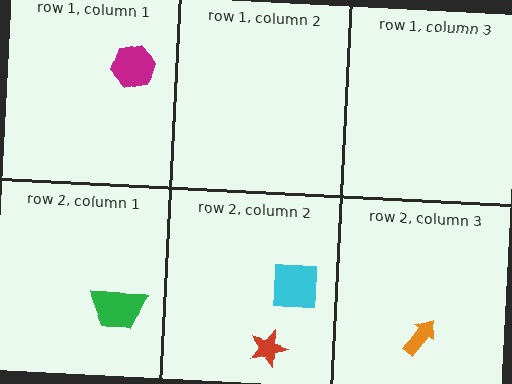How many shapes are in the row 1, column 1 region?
1.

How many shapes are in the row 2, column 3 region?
1.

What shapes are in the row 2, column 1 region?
The green trapezoid.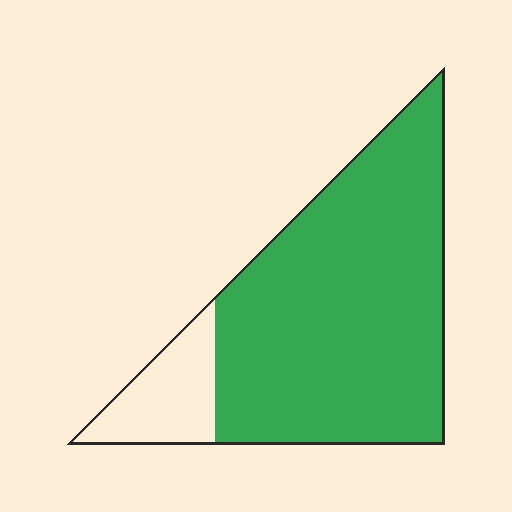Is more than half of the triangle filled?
Yes.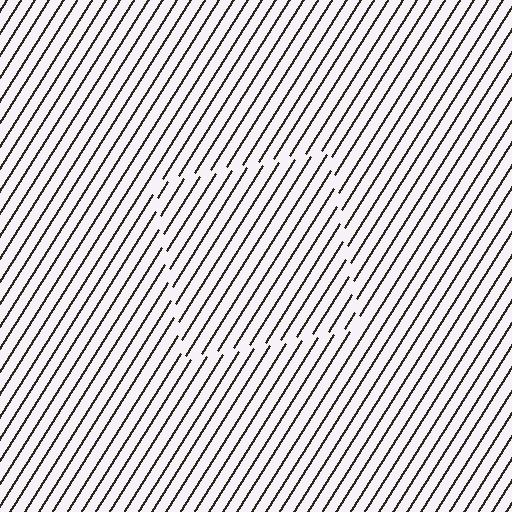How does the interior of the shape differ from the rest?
The interior of the shape contains the same grating, shifted by half a period — the contour is defined by the phase discontinuity where line-ends from the inner and outer gratings abut.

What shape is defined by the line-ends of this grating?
An illusory square. The interior of the shape contains the same grating, shifted by half a period — the contour is defined by the phase discontinuity where line-ends from the inner and outer gratings abut.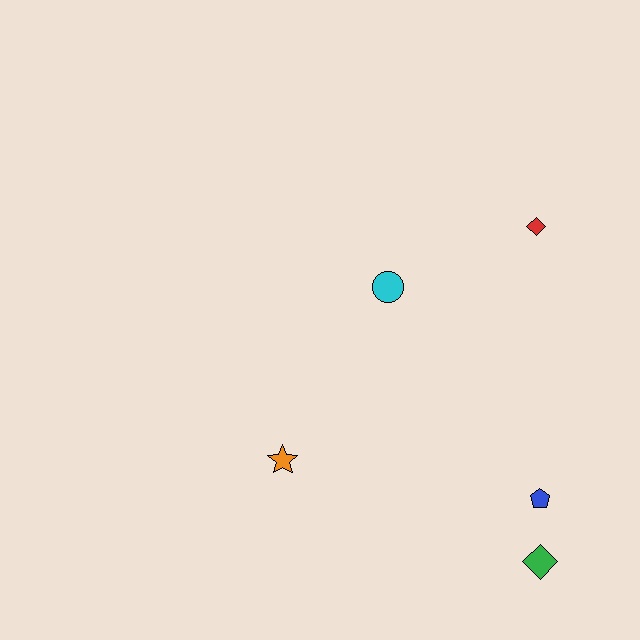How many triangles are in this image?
There are no triangles.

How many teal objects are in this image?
There are no teal objects.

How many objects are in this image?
There are 5 objects.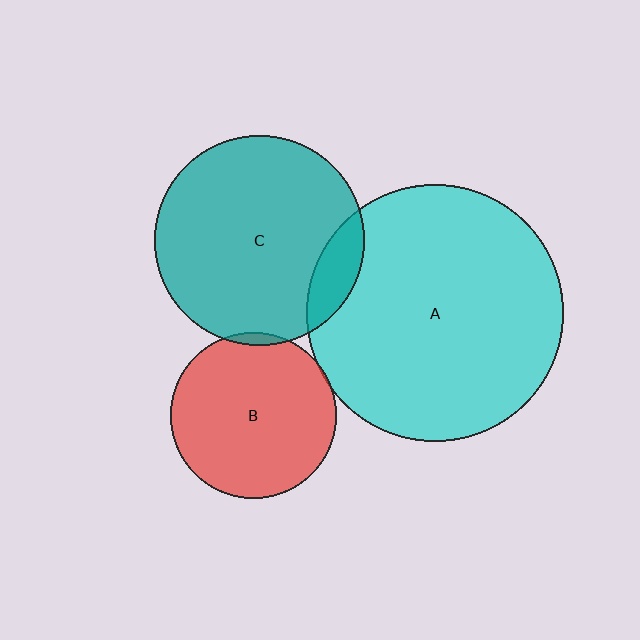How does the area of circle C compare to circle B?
Approximately 1.6 times.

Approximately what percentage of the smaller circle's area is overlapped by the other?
Approximately 10%.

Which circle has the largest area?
Circle A (cyan).